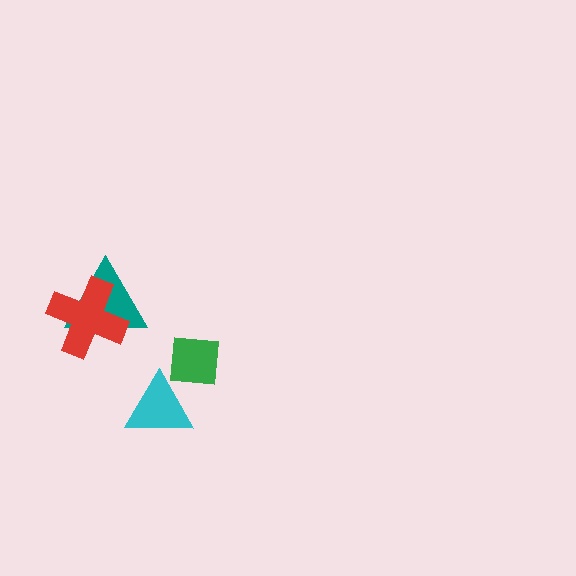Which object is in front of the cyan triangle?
The green square is in front of the cyan triangle.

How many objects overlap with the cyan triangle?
1 object overlaps with the cyan triangle.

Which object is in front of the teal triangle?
The red cross is in front of the teal triangle.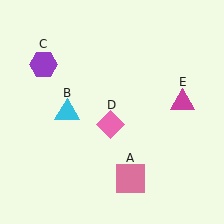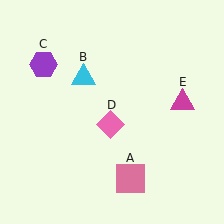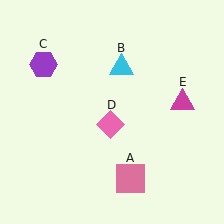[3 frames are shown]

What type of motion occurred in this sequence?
The cyan triangle (object B) rotated clockwise around the center of the scene.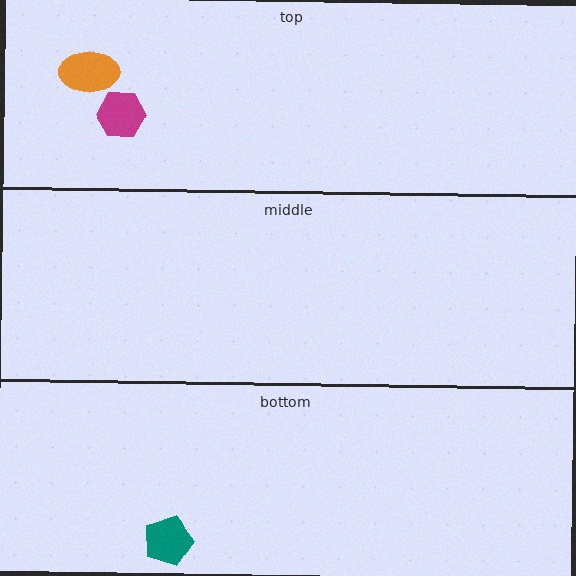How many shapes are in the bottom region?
1.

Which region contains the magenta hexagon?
The top region.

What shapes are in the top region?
The magenta hexagon, the orange ellipse.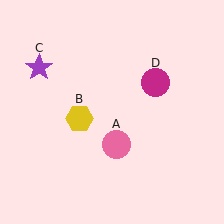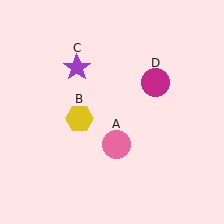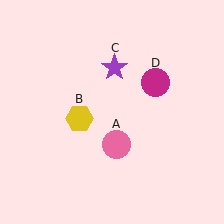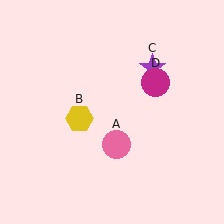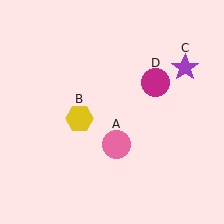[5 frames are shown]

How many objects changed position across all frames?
1 object changed position: purple star (object C).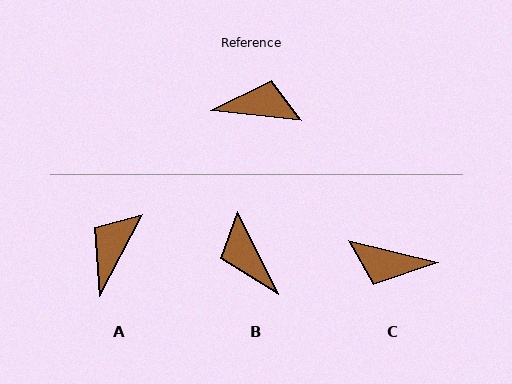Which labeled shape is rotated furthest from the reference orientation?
C, about 173 degrees away.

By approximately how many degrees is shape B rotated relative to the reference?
Approximately 123 degrees counter-clockwise.